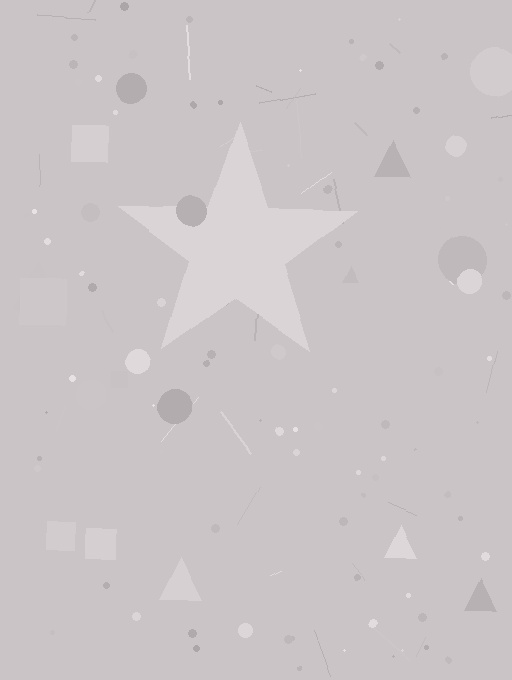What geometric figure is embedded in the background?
A star is embedded in the background.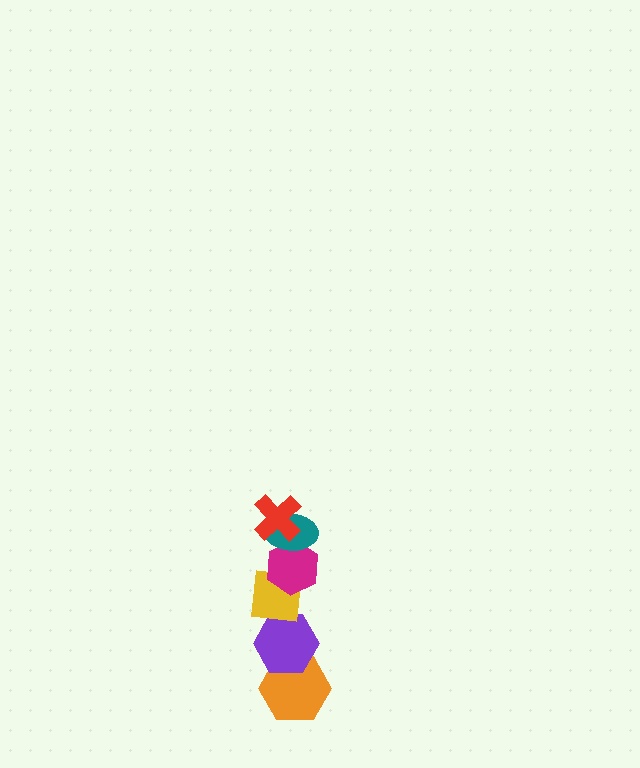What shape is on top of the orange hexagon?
The purple hexagon is on top of the orange hexagon.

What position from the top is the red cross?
The red cross is 1st from the top.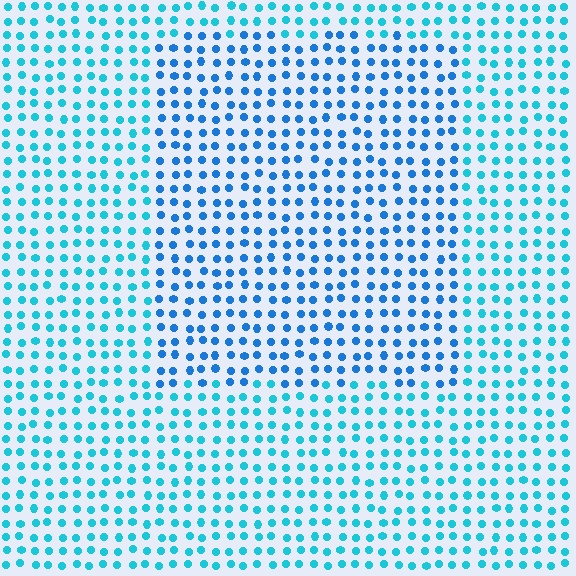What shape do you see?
I see a rectangle.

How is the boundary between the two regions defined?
The boundary is defined purely by a slight shift in hue (about 26 degrees). Spacing, size, and orientation are identical on both sides.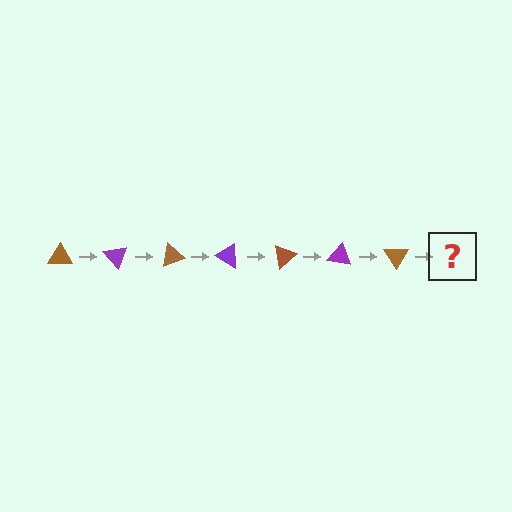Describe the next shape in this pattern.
It should be a purple triangle, rotated 350 degrees from the start.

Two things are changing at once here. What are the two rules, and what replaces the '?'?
The two rules are that it rotates 50 degrees each step and the color cycles through brown and purple. The '?' should be a purple triangle, rotated 350 degrees from the start.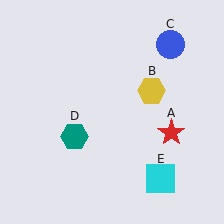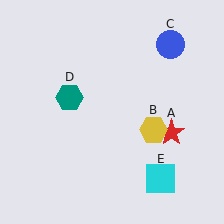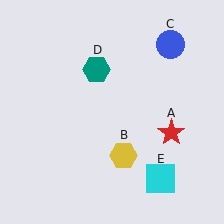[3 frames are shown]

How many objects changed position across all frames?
2 objects changed position: yellow hexagon (object B), teal hexagon (object D).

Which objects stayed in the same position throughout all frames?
Red star (object A) and blue circle (object C) and cyan square (object E) remained stationary.